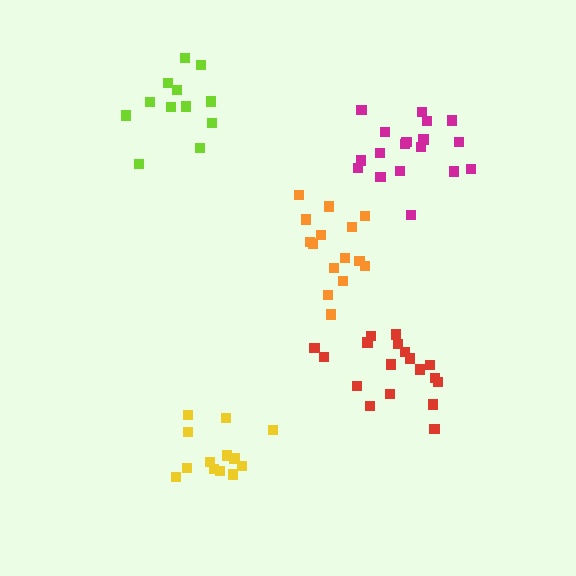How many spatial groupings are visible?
There are 5 spatial groupings.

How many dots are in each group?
Group 1: 12 dots, Group 2: 18 dots, Group 3: 18 dots, Group 4: 15 dots, Group 5: 13 dots (76 total).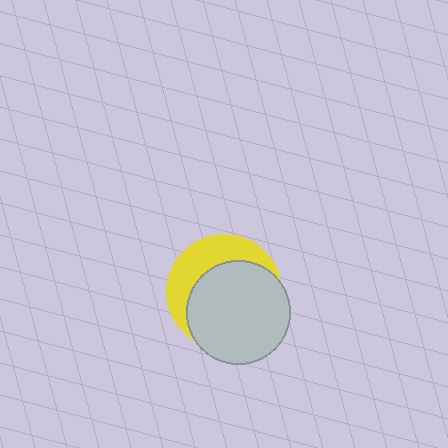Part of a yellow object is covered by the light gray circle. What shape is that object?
It is a circle.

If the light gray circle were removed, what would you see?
You would see the complete yellow circle.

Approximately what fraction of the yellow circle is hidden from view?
Roughly 64% of the yellow circle is hidden behind the light gray circle.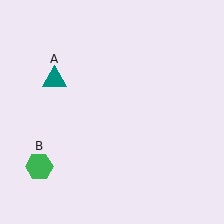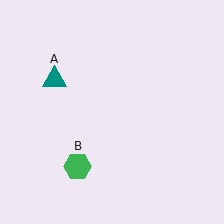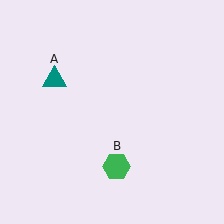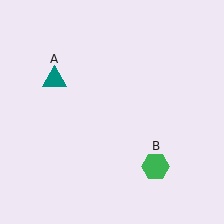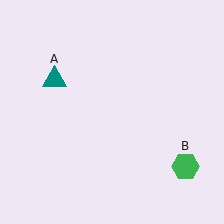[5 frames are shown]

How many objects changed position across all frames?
1 object changed position: green hexagon (object B).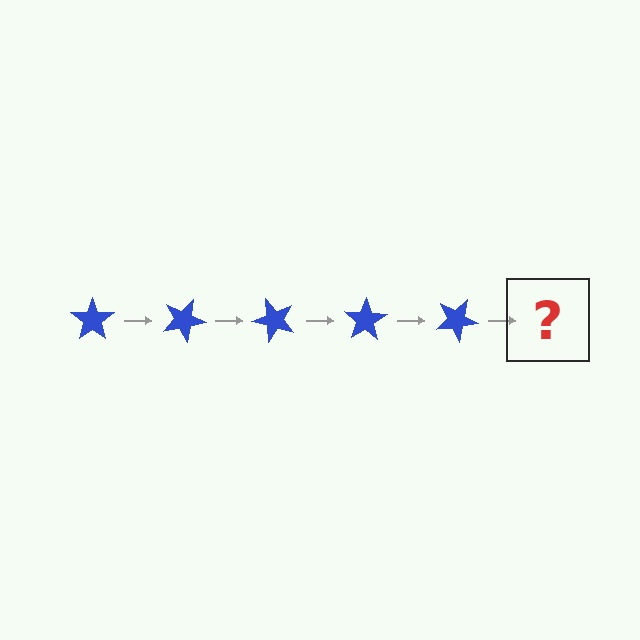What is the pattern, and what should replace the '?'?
The pattern is that the star rotates 25 degrees each step. The '?' should be a blue star rotated 125 degrees.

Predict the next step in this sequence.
The next step is a blue star rotated 125 degrees.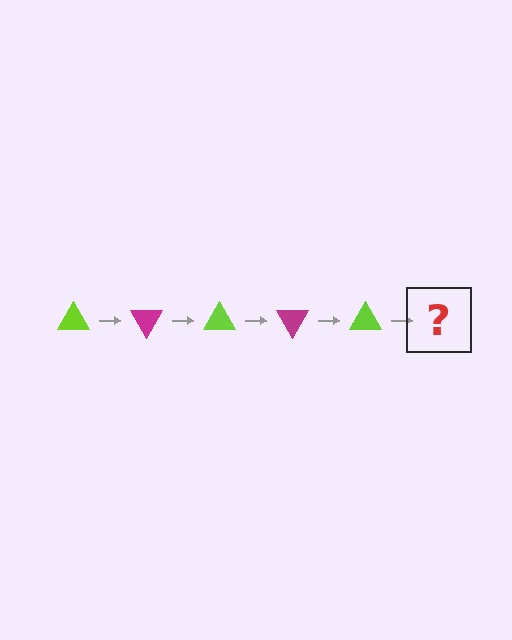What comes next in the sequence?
The next element should be a magenta triangle, rotated 300 degrees from the start.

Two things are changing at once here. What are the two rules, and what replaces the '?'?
The two rules are that it rotates 60 degrees each step and the color cycles through lime and magenta. The '?' should be a magenta triangle, rotated 300 degrees from the start.